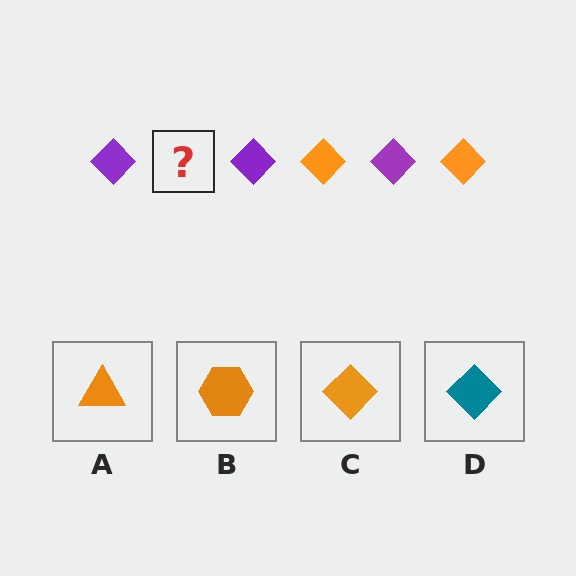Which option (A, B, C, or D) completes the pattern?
C.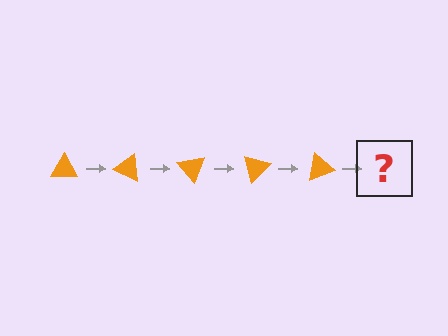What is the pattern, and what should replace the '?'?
The pattern is that the triangle rotates 25 degrees each step. The '?' should be an orange triangle rotated 125 degrees.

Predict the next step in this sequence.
The next step is an orange triangle rotated 125 degrees.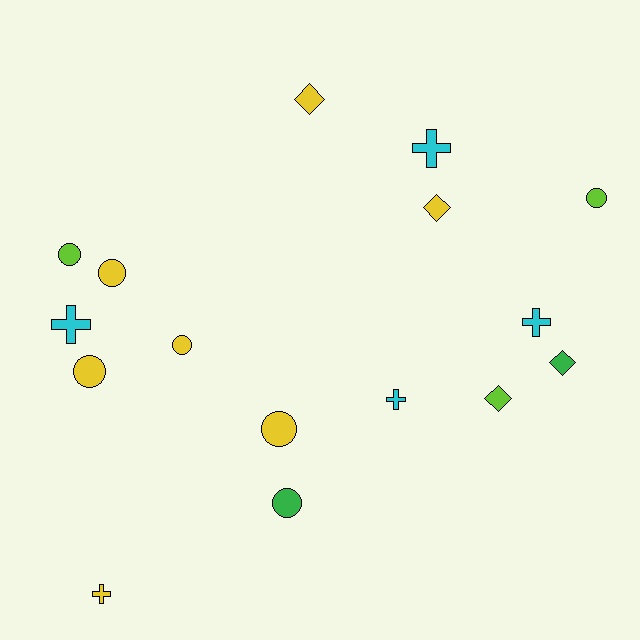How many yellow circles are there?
There are 4 yellow circles.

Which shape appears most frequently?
Circle, with 7 objects.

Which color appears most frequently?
Yellow, with 7 objects.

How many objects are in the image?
There are 16 objects.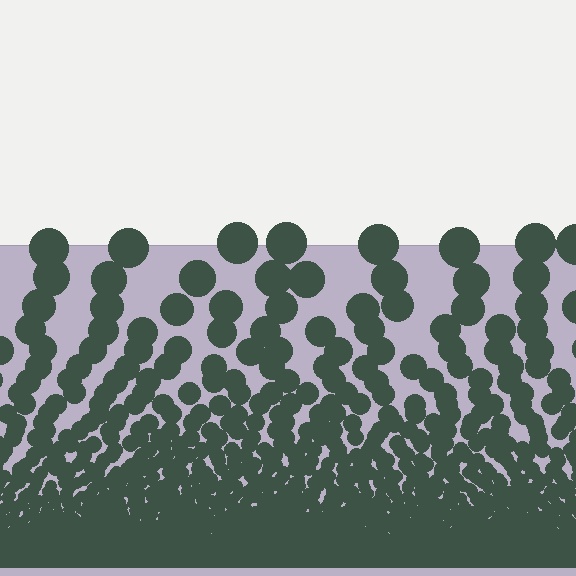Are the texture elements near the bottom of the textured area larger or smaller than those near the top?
Smaller. The gradient is inverted — elements near the bottom are smaller and denser.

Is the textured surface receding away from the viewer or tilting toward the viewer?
The surface appears to tilt toward the viewer. Texture elements get larger and sparser toward the top.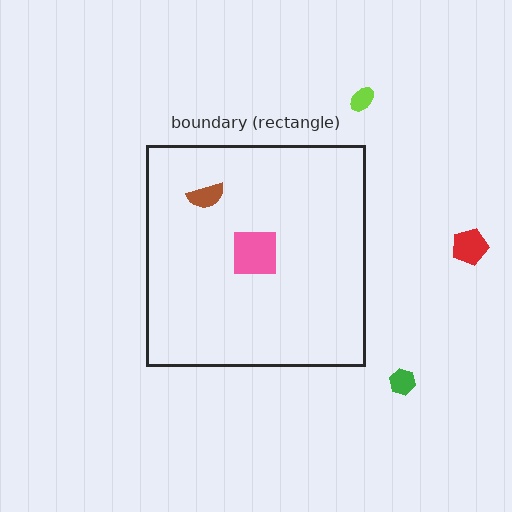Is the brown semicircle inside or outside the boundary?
Inside.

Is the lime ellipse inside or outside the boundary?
Outside.